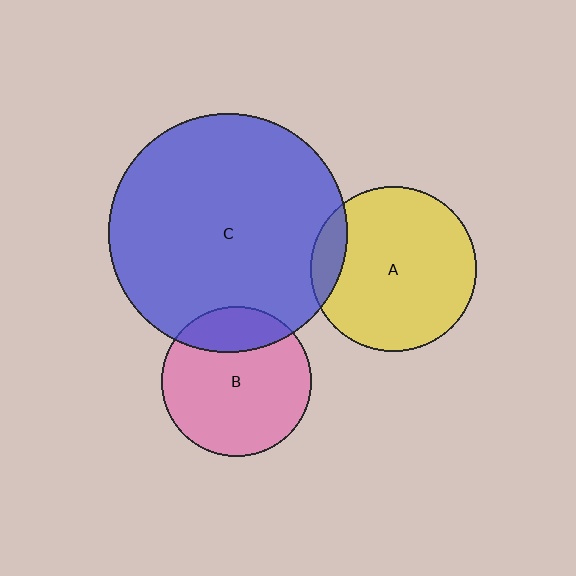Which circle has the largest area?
Circle C (blue).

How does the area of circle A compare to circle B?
Approximately 1.2 times.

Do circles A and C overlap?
Yes.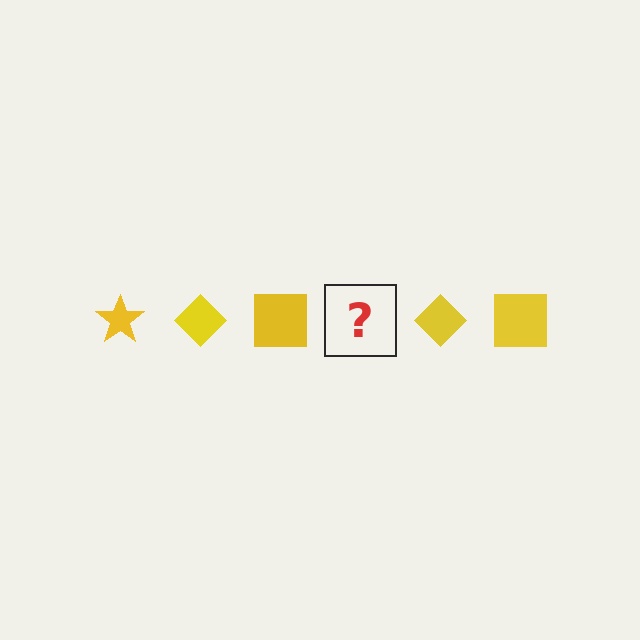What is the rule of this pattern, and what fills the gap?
The rule is that the pattern cycles through star, diamond, square shapes in yellow. The gap should be filled with a yellow star.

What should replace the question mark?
The question mark should be replaced with a yellow star.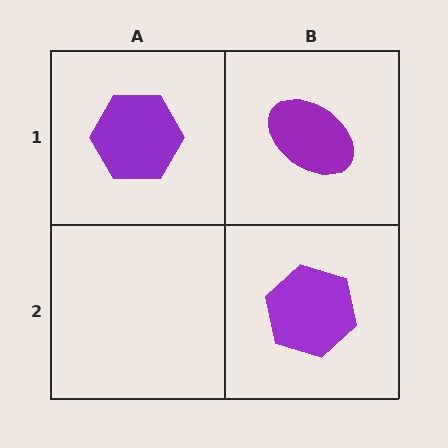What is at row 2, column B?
A purple hexagon.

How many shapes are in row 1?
2 shapes.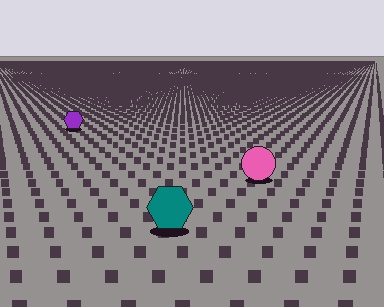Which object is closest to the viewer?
The teal hexagon is closest. The texture marks near it are larger and more spread out.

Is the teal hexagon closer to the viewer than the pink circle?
Yes. The teal hexagon is closer — you can tell from the texture gradient: the ground texture is coarser near it.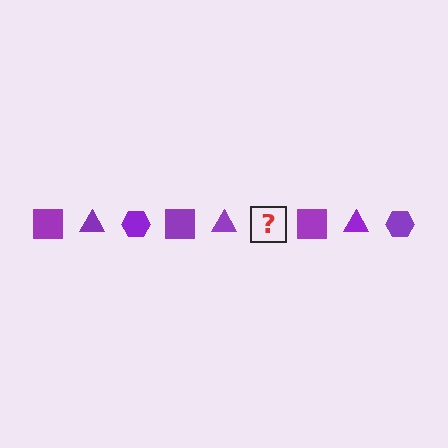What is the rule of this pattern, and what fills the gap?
The rule is that the pattern cycles through square, triangle, hexagon shapes in purple. The gap should be filled with a purple hexagon.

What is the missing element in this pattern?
The missing element is a purple hexagon.